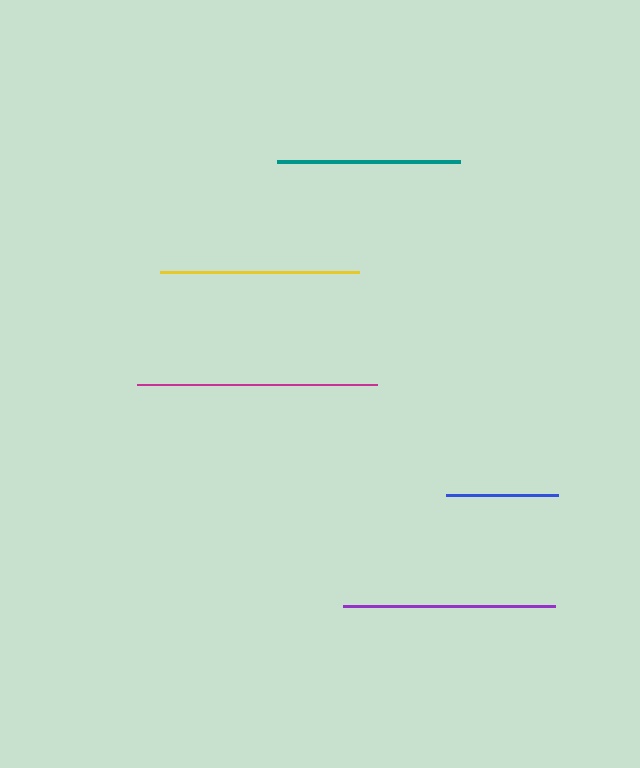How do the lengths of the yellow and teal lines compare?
The yellow and teal lines are approximately the same length.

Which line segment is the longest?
The magenta line is the longest at approximately 241 pixels.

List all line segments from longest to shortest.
From longest to shortest: magenta, purple, yellow, teal, blue.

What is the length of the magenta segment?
The magenta segment is approximately 241 pixels long.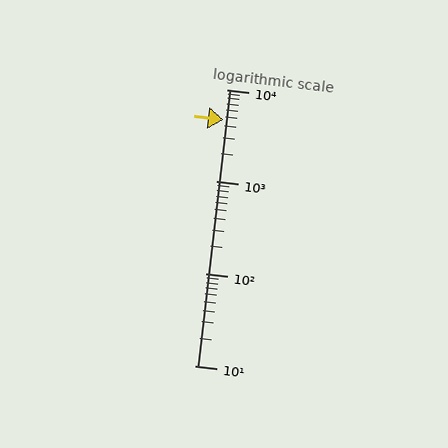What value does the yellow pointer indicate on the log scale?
The pointer indicates approximately 4700.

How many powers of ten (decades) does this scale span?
The scale spans 3 decades, from 10 to 10000.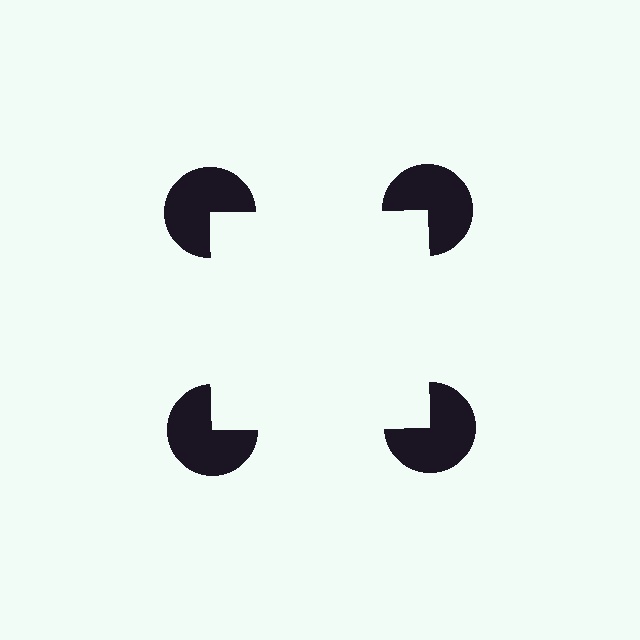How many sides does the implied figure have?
4 sides.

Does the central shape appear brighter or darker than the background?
It typically appears slightly brighter than the background, even though no actual brightness change is drawn.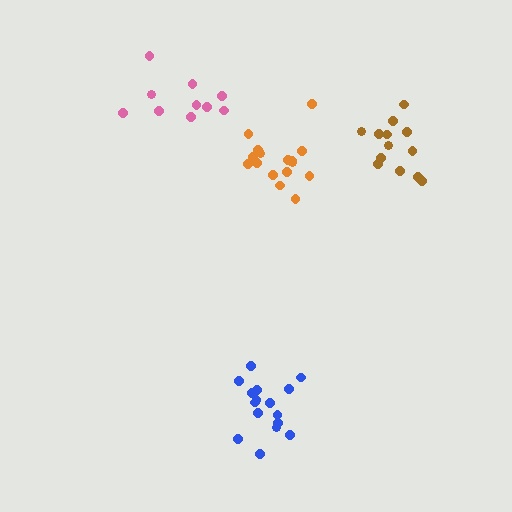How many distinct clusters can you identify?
There are 4 distinct clusters.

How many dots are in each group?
Group 1: 16 dots, Group 2: 13 dots, Group 3: 10 dots, Group 4: 16 dots (55 total).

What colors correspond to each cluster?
The clusters are colored: orange, brown, pink, blue.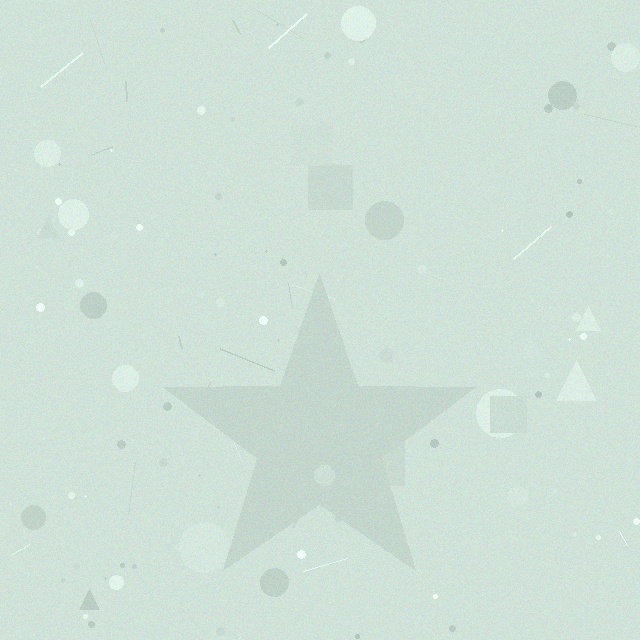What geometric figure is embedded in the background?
A star is embedded in the background.